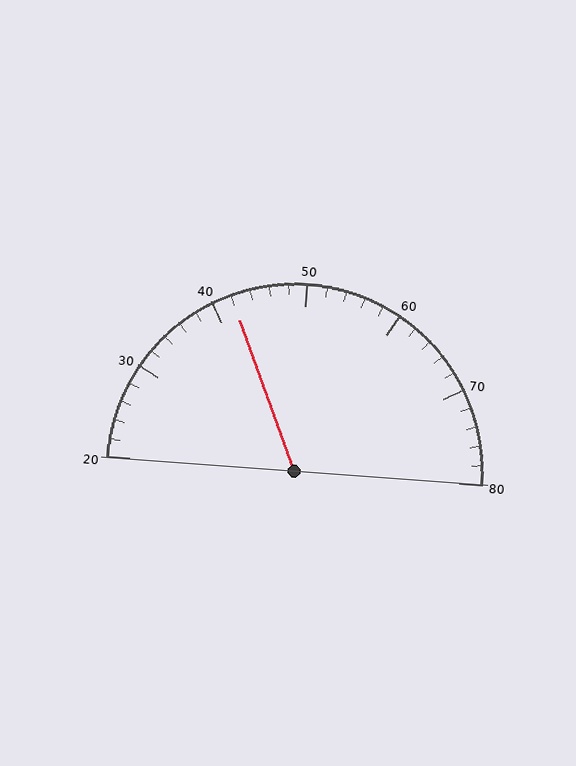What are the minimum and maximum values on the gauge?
The gauge ranges from 20 to 80.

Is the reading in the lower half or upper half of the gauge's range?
The reading is in the lower half of the range (20 to 80).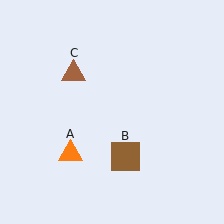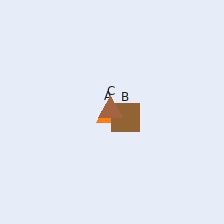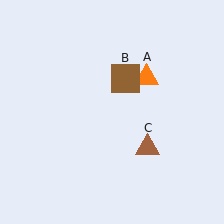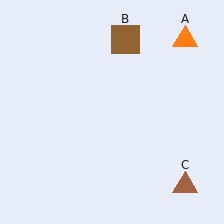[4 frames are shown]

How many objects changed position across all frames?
3 objects changed position: orange triangle (object A), brown square (object B), brown triangle (object C).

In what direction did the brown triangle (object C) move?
The brown triangle (object C) moved down and to the right.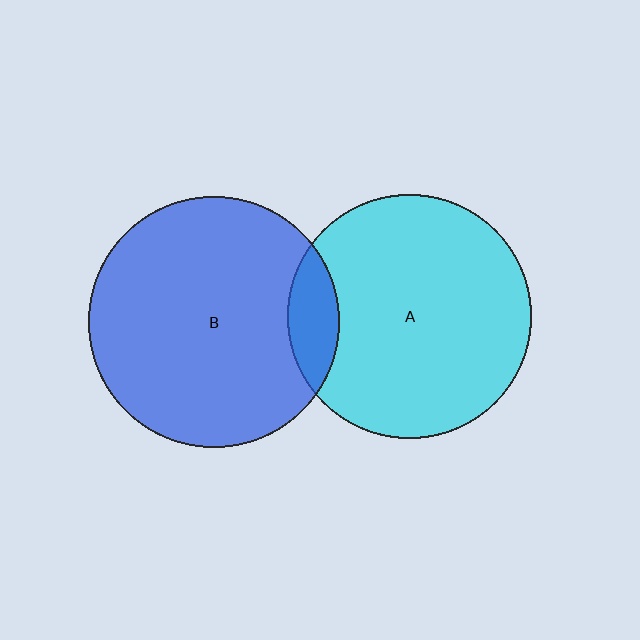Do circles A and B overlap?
Yes.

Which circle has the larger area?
Circle B (blue).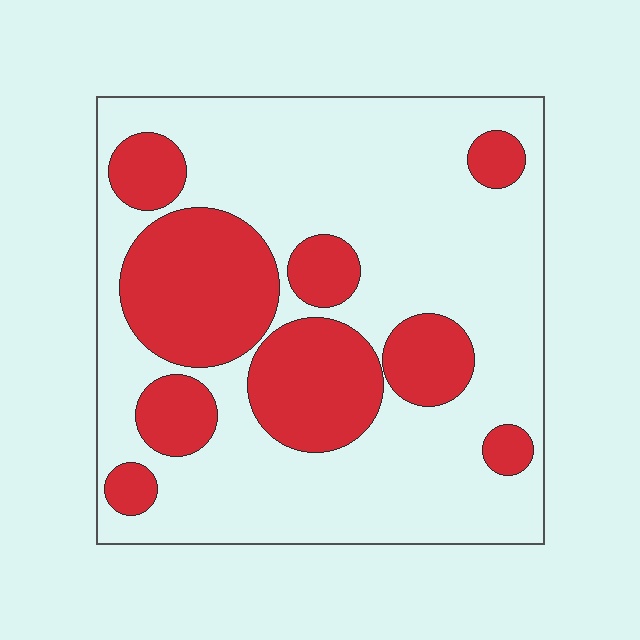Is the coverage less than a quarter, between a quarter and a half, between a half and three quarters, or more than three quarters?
Between a quarter and a half.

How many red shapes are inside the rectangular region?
9.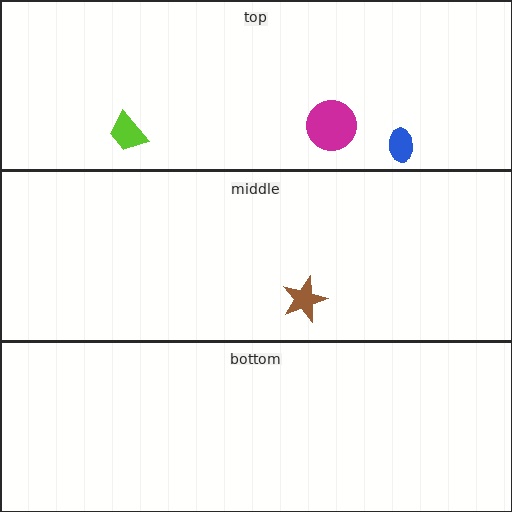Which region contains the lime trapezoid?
The top region.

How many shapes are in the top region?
3.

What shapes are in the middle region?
The brown star.